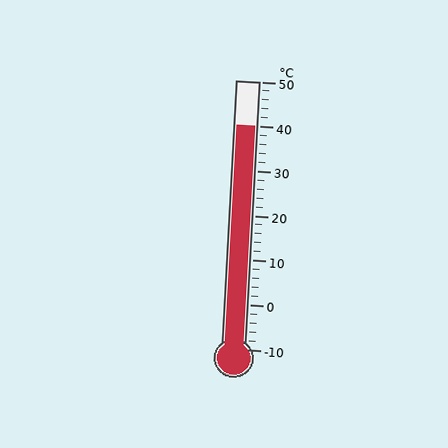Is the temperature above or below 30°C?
The temperature is above 30°C.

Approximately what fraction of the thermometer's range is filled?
The thermometer is filled to approximately 85% of its range.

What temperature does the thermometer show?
The thermometer shows approximately 40°C.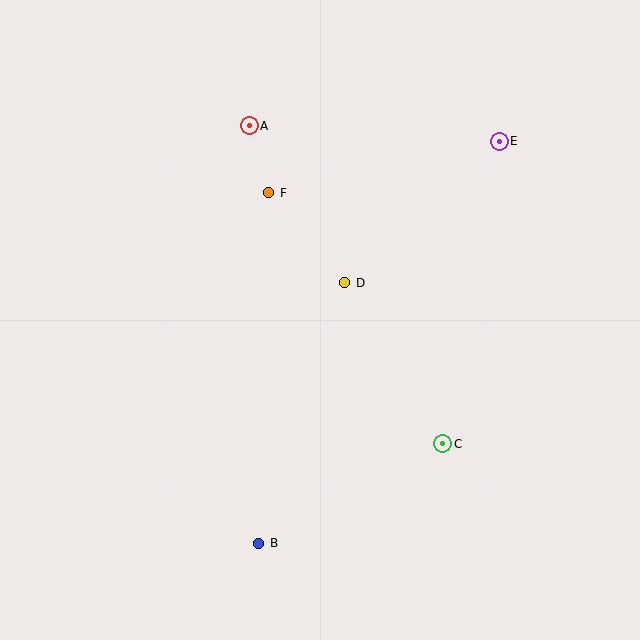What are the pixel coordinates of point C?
Point C is at (443, 444).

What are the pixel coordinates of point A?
Point A is at (249, 126).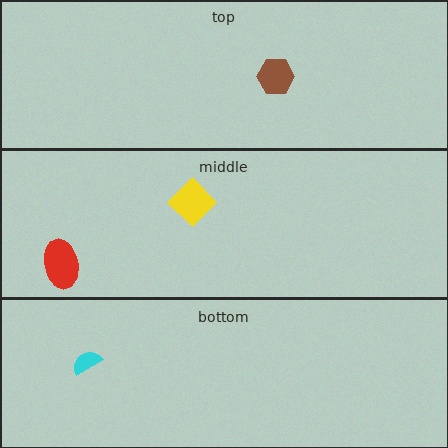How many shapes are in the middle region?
2.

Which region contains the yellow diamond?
The middle region.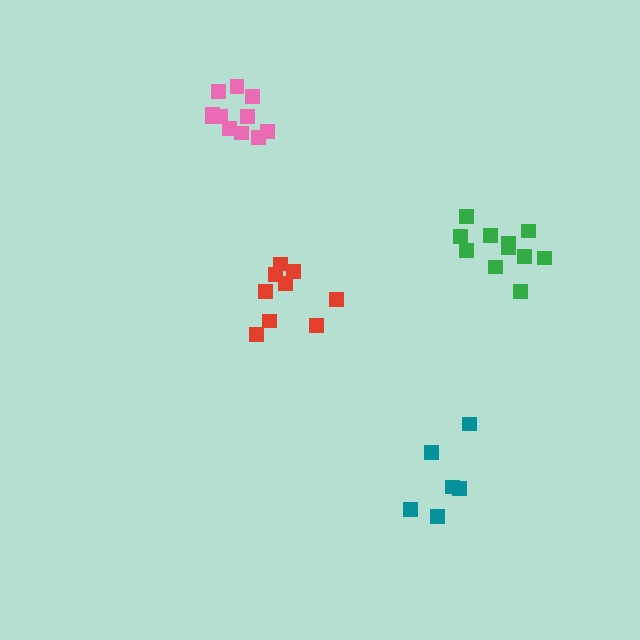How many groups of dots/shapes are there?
There are 4 groups.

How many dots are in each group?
Group 1: 11 dots, Group 2: 11 dots, Group 3: 9 dots, Group 4: 6 dots (37 total).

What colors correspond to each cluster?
The clusters are colored: green, pink, red, teal.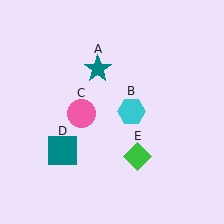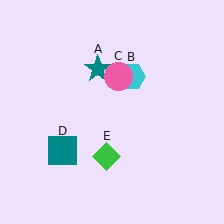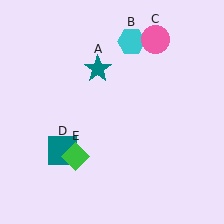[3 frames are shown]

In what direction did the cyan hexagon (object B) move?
The cyan hexagon (object B) moved up.